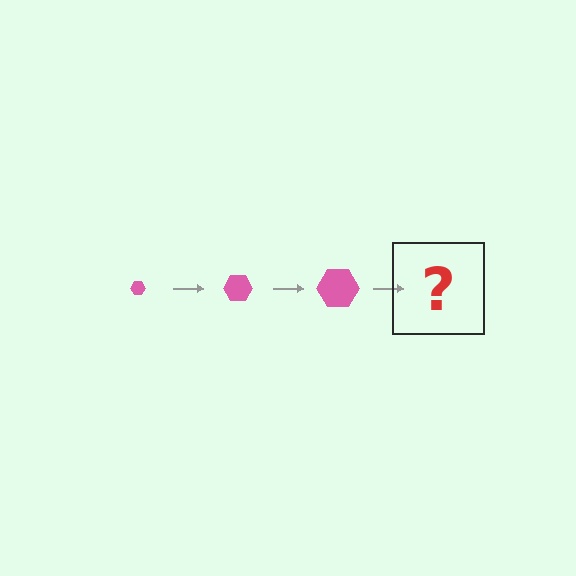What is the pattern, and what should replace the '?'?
The pattern is that the hexagon gets progressively larger each step. The '?' should be a pink hexagon, larger than the previous one.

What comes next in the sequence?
The next element should be a pink hexagon, larger than the previous one.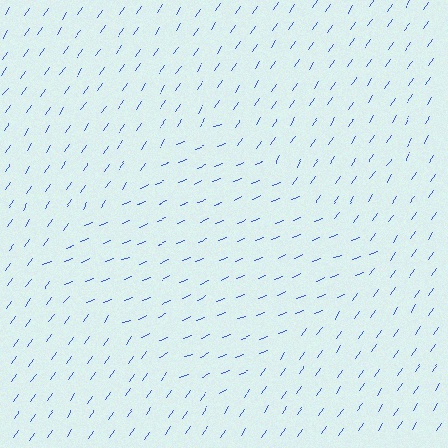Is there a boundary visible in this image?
Yes, there is a texture boundary formed by a change in line orientation.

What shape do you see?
I see a diamond.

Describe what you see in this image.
The image is filled with small blue line segments. A diamond region in the image has lines oriented differently from the surrounding lines, creating a visible texture boundary.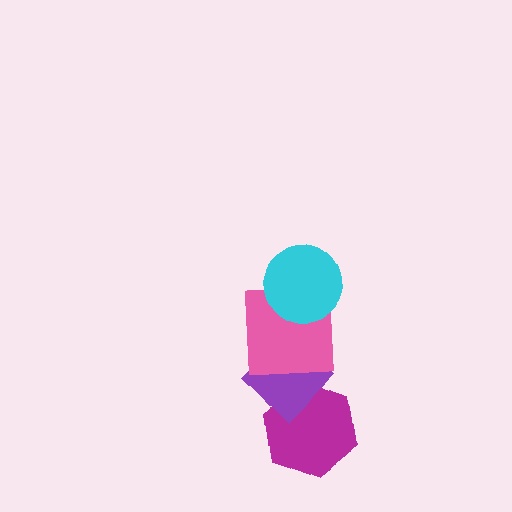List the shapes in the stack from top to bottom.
From top to bottom: the cyan circle, the pink square, the purple diamond, the magenta hexagon.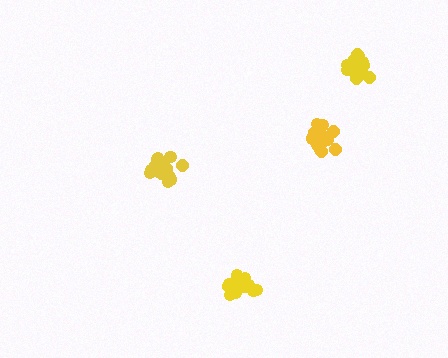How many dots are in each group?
Group 1: 16 dots, Group 2: 18 dots, Group 3: 18 dots, Group 4: 19 dots (71 total).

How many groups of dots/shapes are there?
There are 4 groups.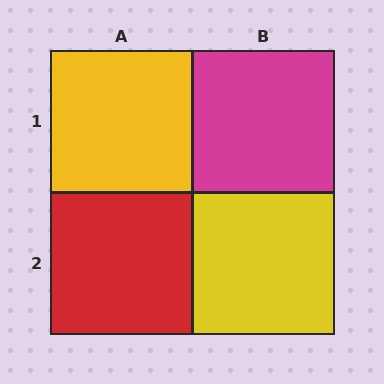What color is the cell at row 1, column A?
Yellow.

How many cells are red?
1 cell is red.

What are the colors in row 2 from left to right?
Red, yellow.